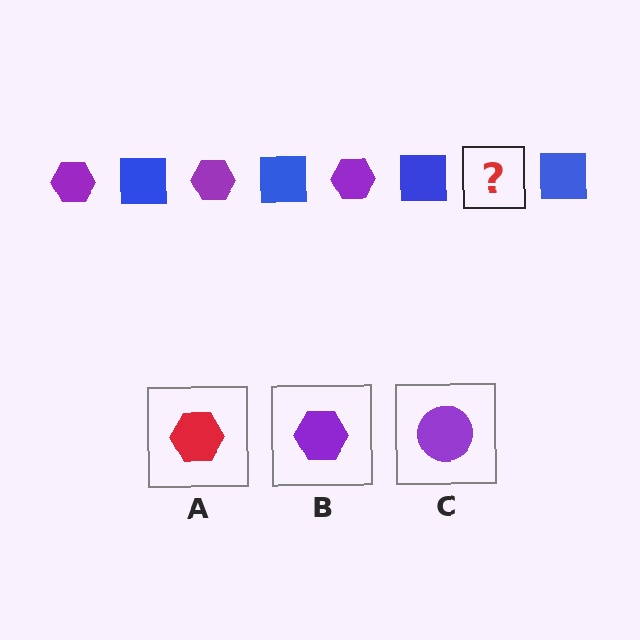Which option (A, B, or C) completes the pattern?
B.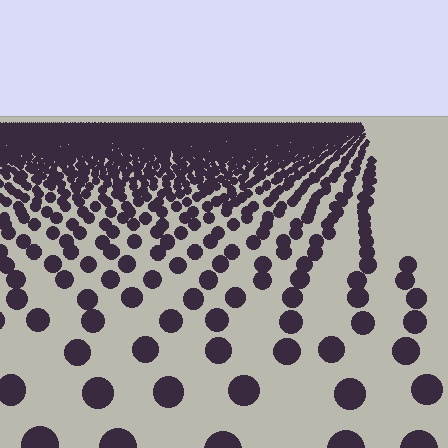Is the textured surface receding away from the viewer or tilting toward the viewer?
The surface is receding away from the viewer. Texture elements get smaller and denser toward the top.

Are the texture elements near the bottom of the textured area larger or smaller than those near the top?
Larger. Near the bottom, elements are closer to the viewer and appear at a bigger on-screen size.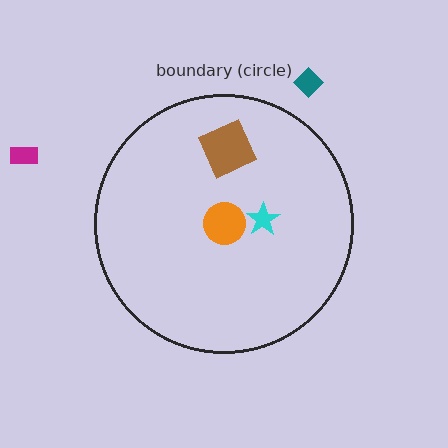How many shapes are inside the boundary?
3 inside, 2 outside.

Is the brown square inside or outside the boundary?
Inside.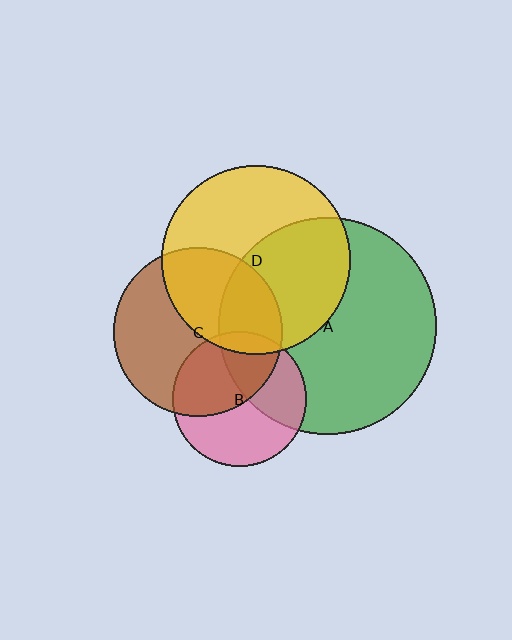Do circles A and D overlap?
Yes.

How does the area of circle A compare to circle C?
Approximately 1.6 times.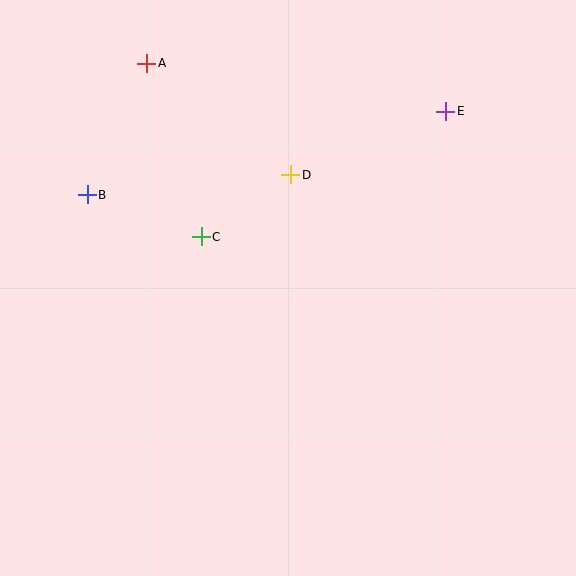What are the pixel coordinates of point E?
Point E is at (446, 111).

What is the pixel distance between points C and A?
The distance between C and A is 182 pixels.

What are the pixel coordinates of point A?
Point A is at (147, 63).